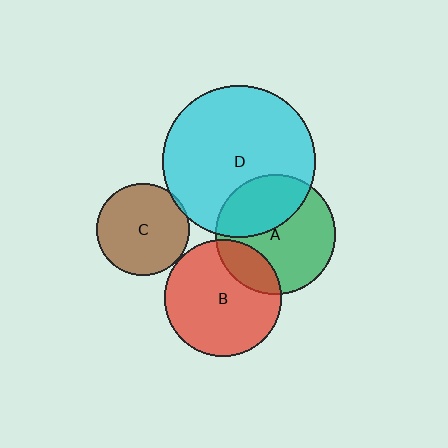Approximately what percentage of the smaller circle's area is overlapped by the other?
Approximately 20%.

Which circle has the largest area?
Circle D (cyan).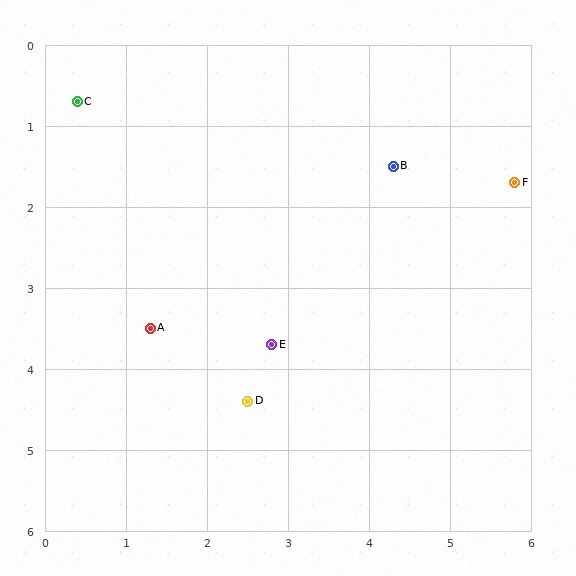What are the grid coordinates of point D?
Point D is at approximately (2.5, 4.4).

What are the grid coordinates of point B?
Point B is at approximately (4.3, 1.5).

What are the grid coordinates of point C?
Point C is at approximately (0.4, 0.7).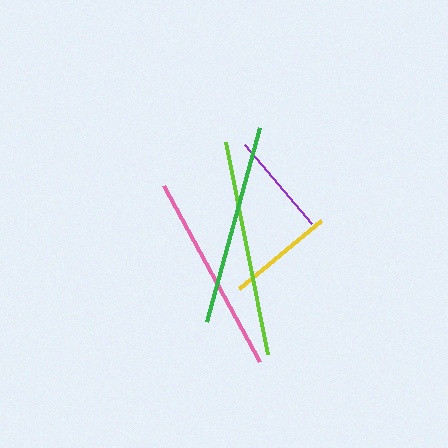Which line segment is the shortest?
The purple line is the shortest at approximately 104 pixels.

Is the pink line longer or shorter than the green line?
The green line is longer than the pink line.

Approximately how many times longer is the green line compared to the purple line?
The green line is approximately 1.9 times the length of the purple line.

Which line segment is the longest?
The lime line is the longest at approximately 216 pixels.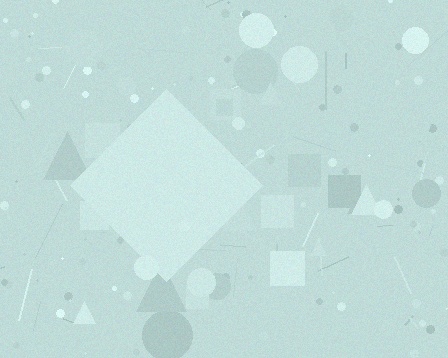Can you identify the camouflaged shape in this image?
The camouflaged shape is a diamond.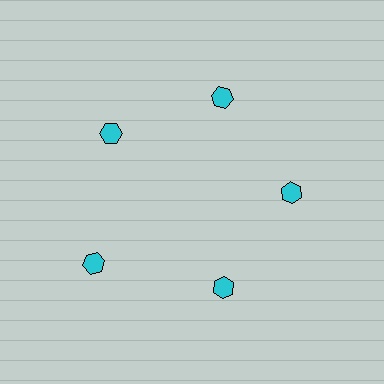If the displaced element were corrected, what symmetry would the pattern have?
It would have 5-fold rotational symmetry — the pattern would map onto itself every 72 degrees.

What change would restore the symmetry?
The symmetry would be restored by moving it inward, back onto the ring so that all 5 hexagons sit at equal angles and equal distance from the center.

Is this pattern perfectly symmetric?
No. The 5 cyan hexagons are arranged in a ring, but one element near the 8 o'clock position is pushed outward from the center, breaking the 5-fold rotational symmetry.